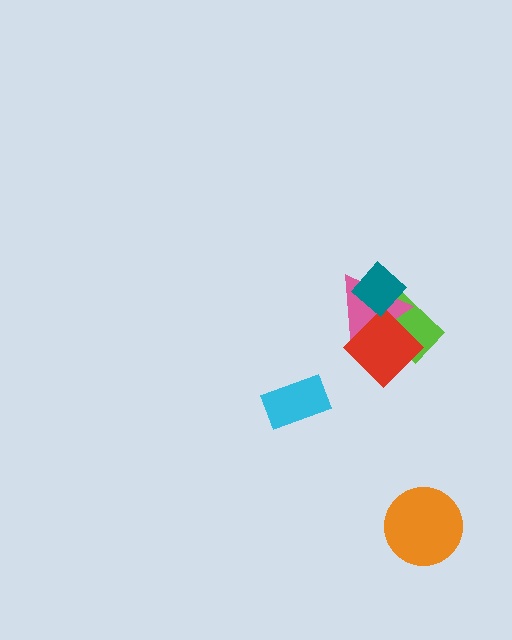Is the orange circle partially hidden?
No, no other shape covers it.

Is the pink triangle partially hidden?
Yes, it is partially covered by another shape.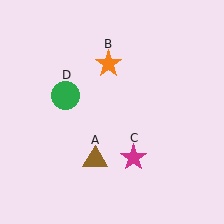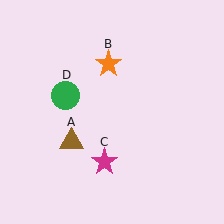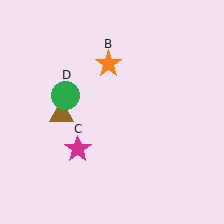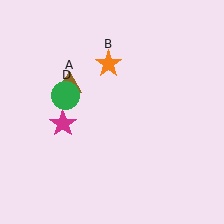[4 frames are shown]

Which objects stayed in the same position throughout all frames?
Orange star (object B) and green circle (object D) remained stationary.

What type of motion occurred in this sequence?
The brown triangle (object A), magenta star (object C) rotated clockwise around the center of the scene.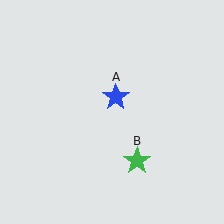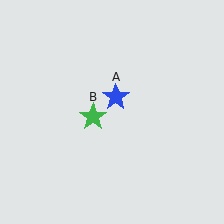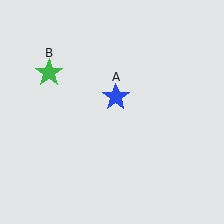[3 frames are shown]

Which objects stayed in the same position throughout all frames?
Blue star (object A) remained stationary.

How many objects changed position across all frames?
1 object changed position: green star (object B).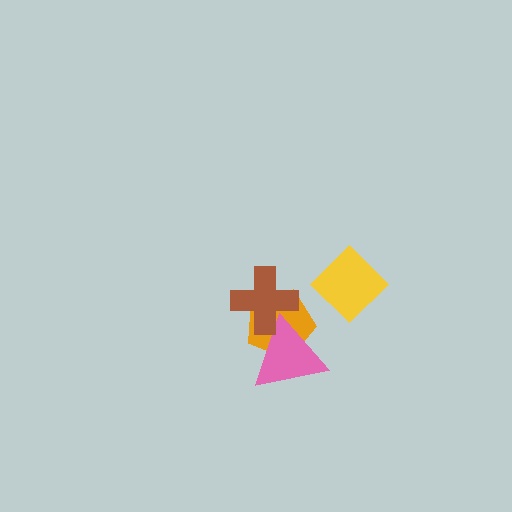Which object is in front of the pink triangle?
The brown cross is in front of the pink triangle.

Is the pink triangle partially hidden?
Yes, it is partially covered by another shape.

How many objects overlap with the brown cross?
2 objects overlap with the brown cross.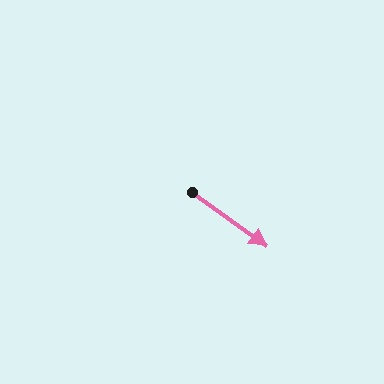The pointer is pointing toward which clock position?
Roughly 4 o'clock.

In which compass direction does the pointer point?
Southeast.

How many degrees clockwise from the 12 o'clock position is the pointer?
Approximately 126 degrees.